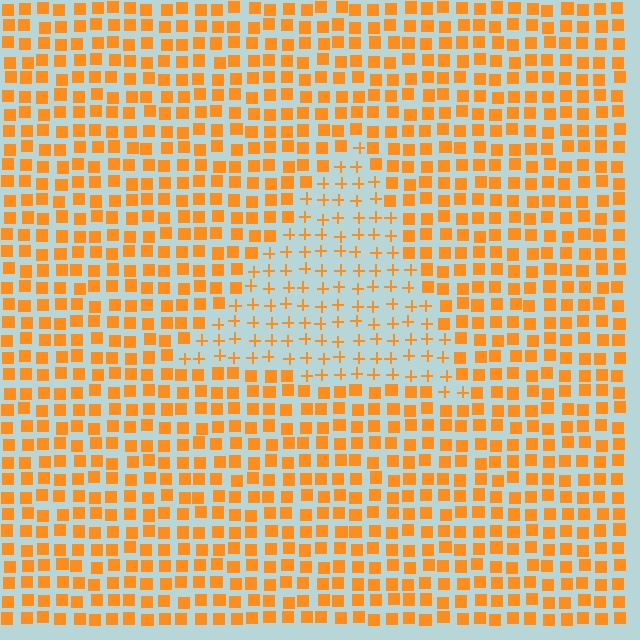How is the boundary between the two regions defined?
The boundary is defined by a change in element shape: plus signs inside vs. squares outside. All elements share the same color and spacing.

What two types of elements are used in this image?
The image uses plus signs inside the triangle region and squares outside it.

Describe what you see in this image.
The image is filled with small orange elements arranged in a uniform grid. A triangle-shaped region contains plus signs, while the surrounding area contains squares. The boundary is defined purely by the change in element shape.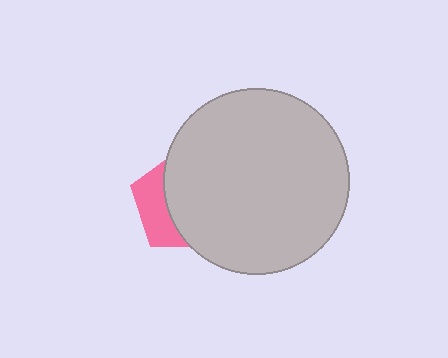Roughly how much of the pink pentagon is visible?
A small part of it is visible (roughly 33%).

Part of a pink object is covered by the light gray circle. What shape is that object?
It is a pentagon.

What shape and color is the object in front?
The object in front is a light gray circle.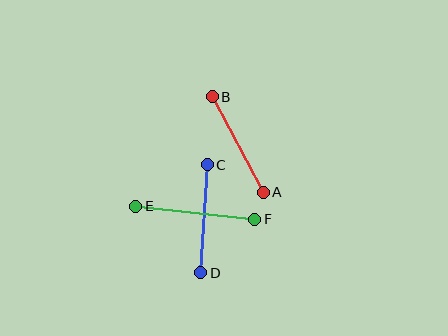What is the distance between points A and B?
The distance is approximately 108 pixels.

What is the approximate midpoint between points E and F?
The midpoint is at approximately (195, 213) pixels.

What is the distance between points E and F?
The distance is approximately 120 pixels.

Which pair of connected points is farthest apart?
Points E and F are farthest apart.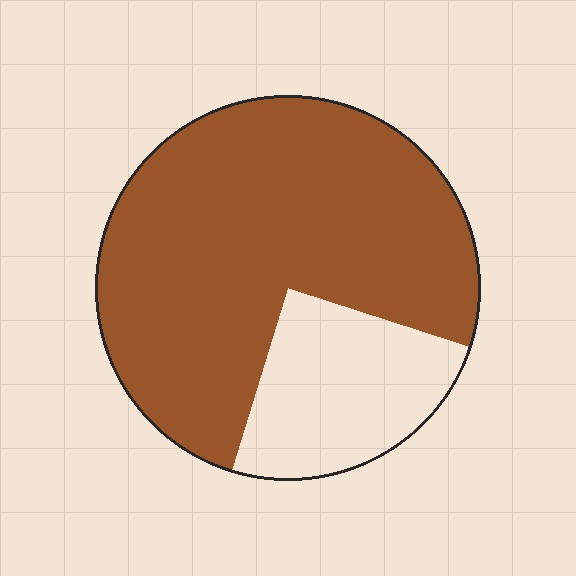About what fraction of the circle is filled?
About three quarters (3/4).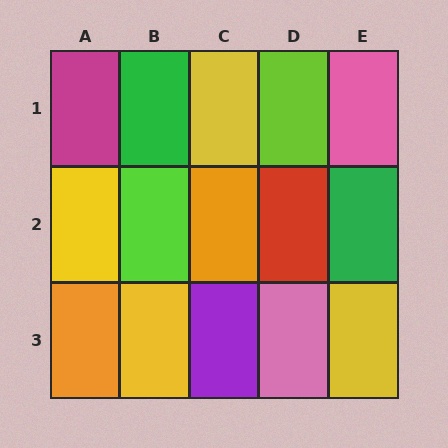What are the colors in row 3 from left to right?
Orange, yellow, purple, pink, yellow.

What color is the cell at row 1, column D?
Lime.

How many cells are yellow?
4 cells are yellow.